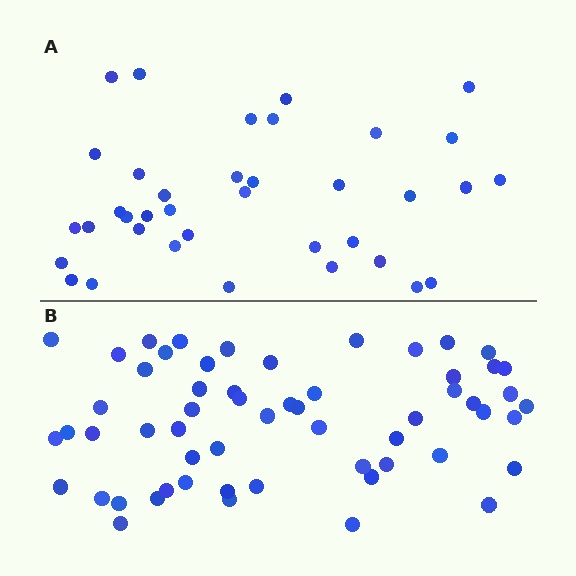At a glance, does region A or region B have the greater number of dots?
Region B (the bottom region) has more dots.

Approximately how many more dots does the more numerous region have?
Region B has approximately 20 more dots than region A.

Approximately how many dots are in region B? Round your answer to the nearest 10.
About 60 dots. (The exact count is 58, which rounds to 60.)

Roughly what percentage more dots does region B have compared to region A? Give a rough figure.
About 55% more.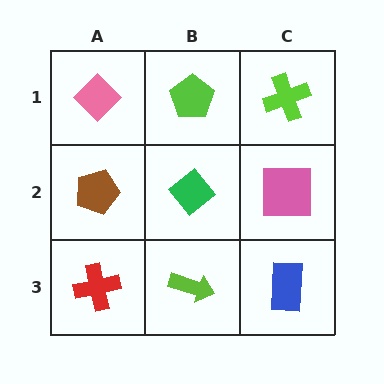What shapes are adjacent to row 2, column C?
A lime cross (row 1, column C), a blue rectangle (row 3, column C), a green diamond (row 2, column B).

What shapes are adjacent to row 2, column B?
A lime pentagon (row 1, column B), a lime arrow (row 3, column B), a brown pentagon (row 2, column A), a pink square (row 2, column C).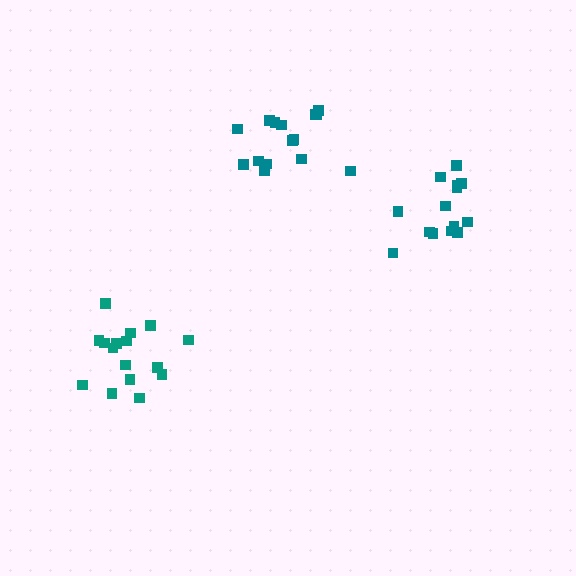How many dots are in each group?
Group 1: 15 dots, Group 2: 16 dots, Group 3: 14 dots (45 total).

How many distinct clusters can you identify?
There are 3 distinct clusters.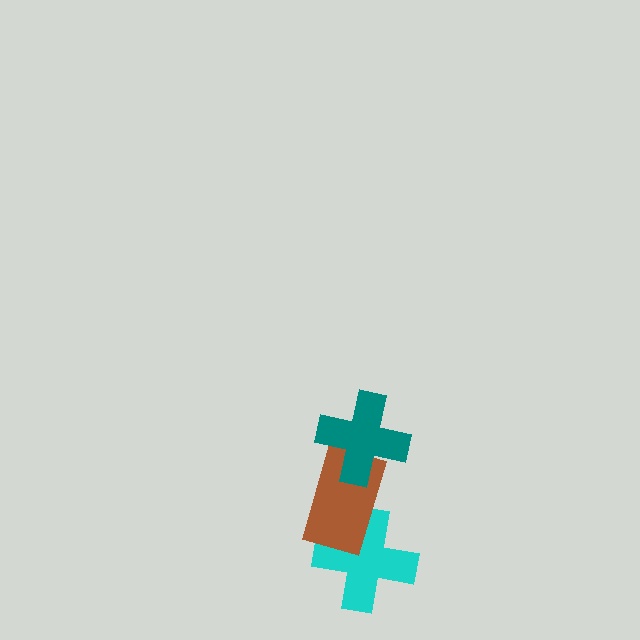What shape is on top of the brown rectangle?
The teal cross is on top of the brown rectangle.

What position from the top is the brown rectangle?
The brown rectangle is 2nd from the top.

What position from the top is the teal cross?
The teal cross is 1st from the top.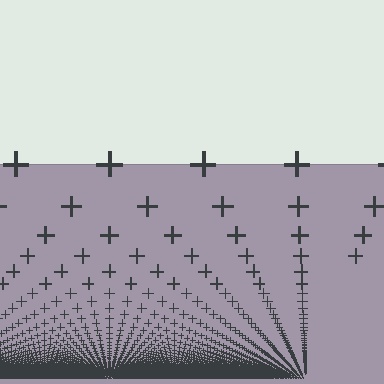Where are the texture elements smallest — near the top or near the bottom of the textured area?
Near the bottom.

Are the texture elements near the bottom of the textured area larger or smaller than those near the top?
Smaller. The gradient is inverted — elements near the bottom are smaller and denser.